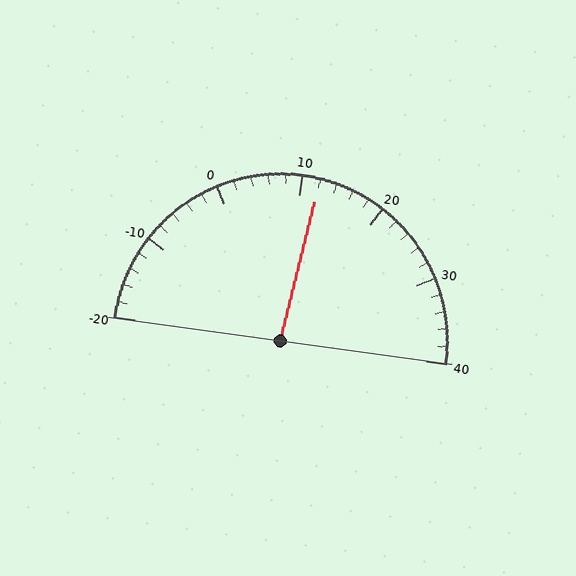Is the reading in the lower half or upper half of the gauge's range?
The reading is in the upper half of the range (-20 to 40).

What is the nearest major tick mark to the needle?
The nearest major tick mark is 10.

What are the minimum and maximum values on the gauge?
The gauge ranges from -20 to 40.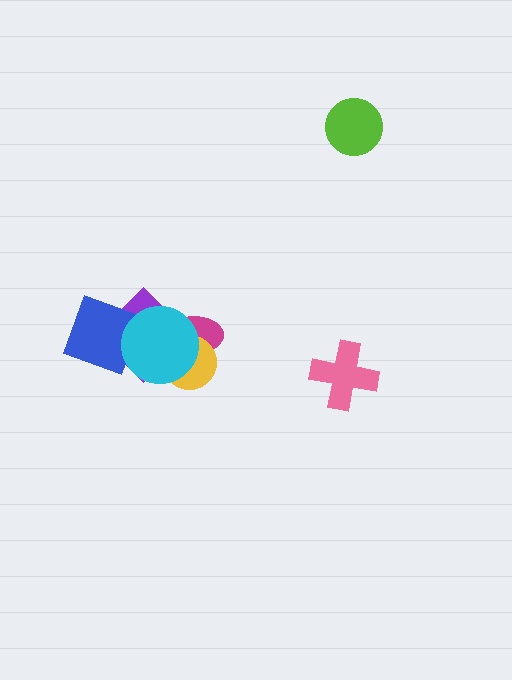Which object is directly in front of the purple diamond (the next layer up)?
The blue square is directly in front of the purple diamond.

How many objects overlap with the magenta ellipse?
3 objects overlap with the magenta ellipse.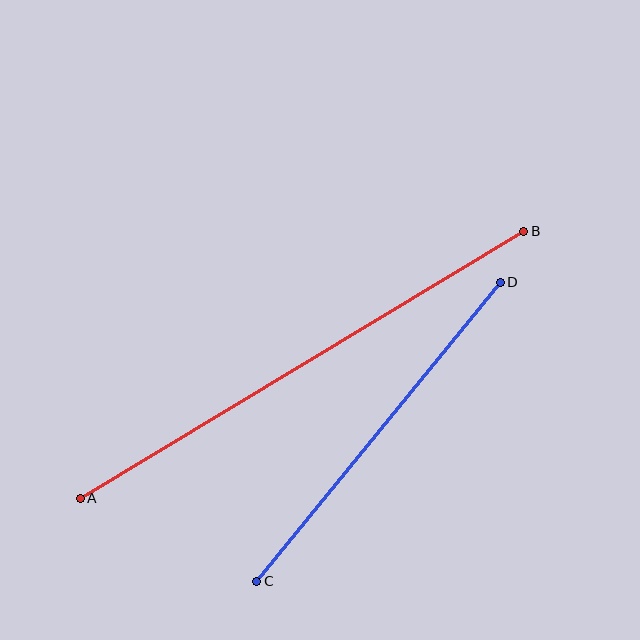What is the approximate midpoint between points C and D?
The midpoint is at approximately (379, 432) pixels.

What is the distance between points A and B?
The distance is approximately 517 pixels.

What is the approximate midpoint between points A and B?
The midpoint is at approximately (302, 365) pixels.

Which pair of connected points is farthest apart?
Points A and B are farthest apart.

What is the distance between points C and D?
The distance is approximately 386 pixels.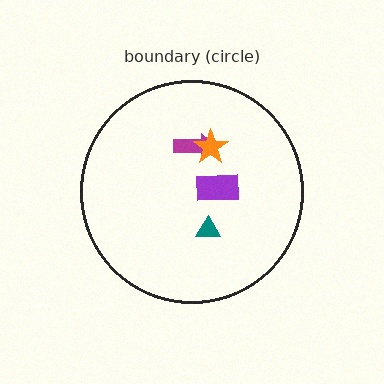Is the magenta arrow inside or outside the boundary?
Inside.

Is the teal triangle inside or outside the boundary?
Inside.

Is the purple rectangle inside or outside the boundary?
Inside.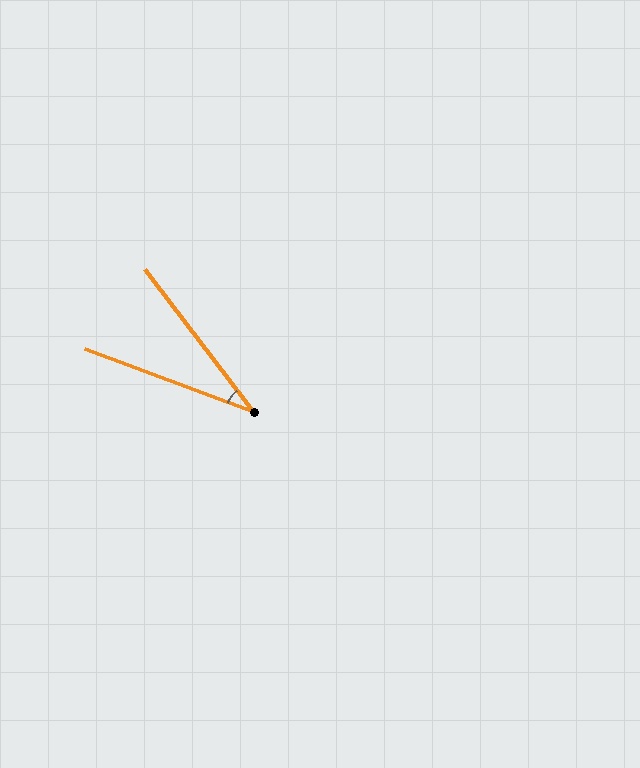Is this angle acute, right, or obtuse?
It is acute.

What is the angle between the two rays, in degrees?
Approximately 32 degrees.